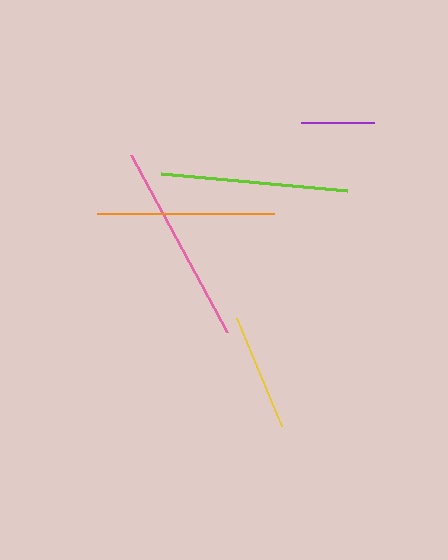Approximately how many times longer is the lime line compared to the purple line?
The lime line is approximately 2.5 times the length of the purple line.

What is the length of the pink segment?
The pink segment is approximately 202 pixels long.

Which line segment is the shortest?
The purple line is the shortest at approximately 73 pixels.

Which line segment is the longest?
The pink line is the longest at approximately 202 pixels.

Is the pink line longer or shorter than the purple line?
The pink line is longer than the purple line.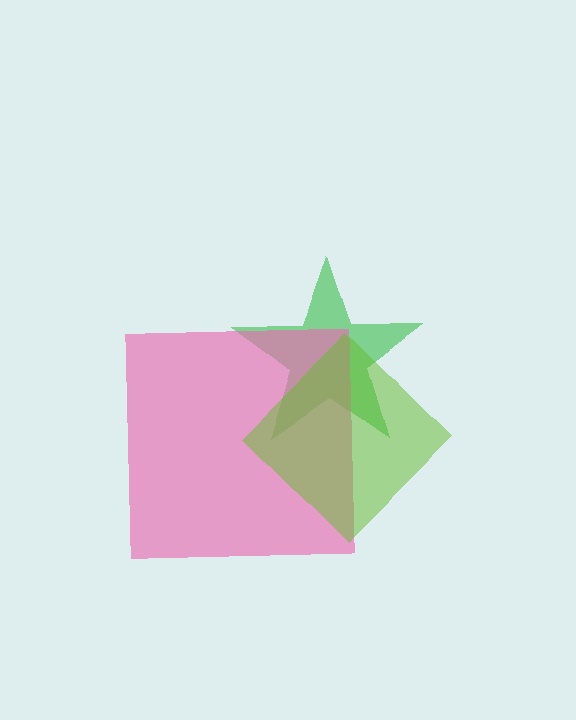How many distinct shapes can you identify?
There are 3 distinct shapes: a green star, a pink square, a lime diamond.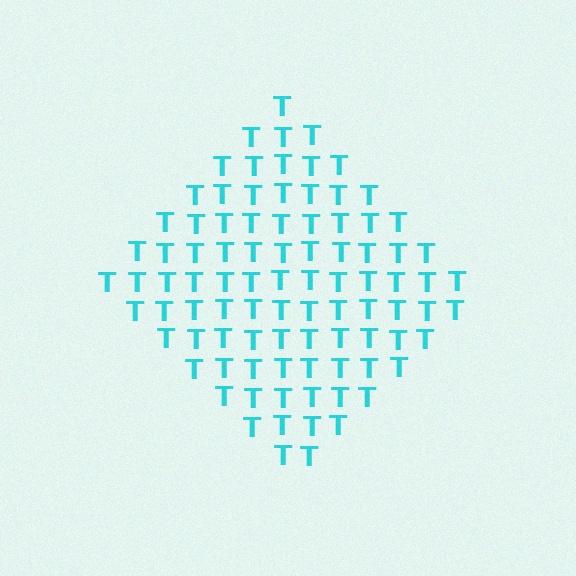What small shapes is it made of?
It is made of small letter T's.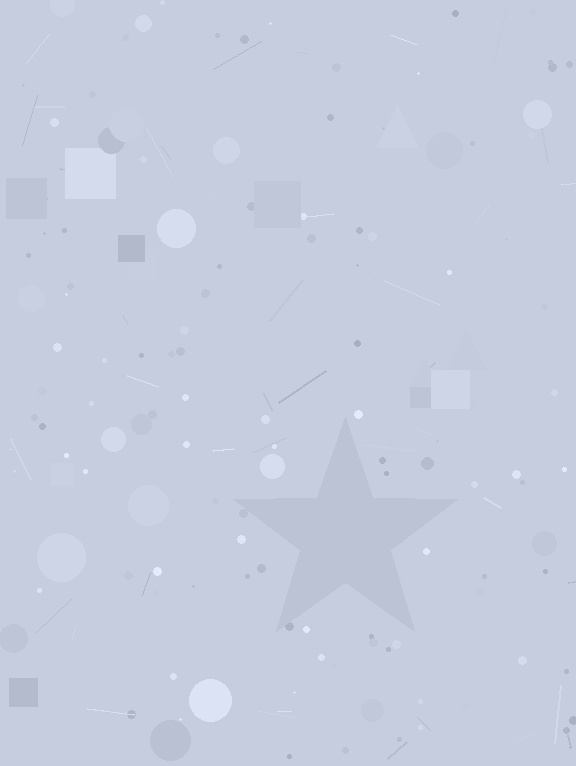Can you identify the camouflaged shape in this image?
The camouflaged shape is a star.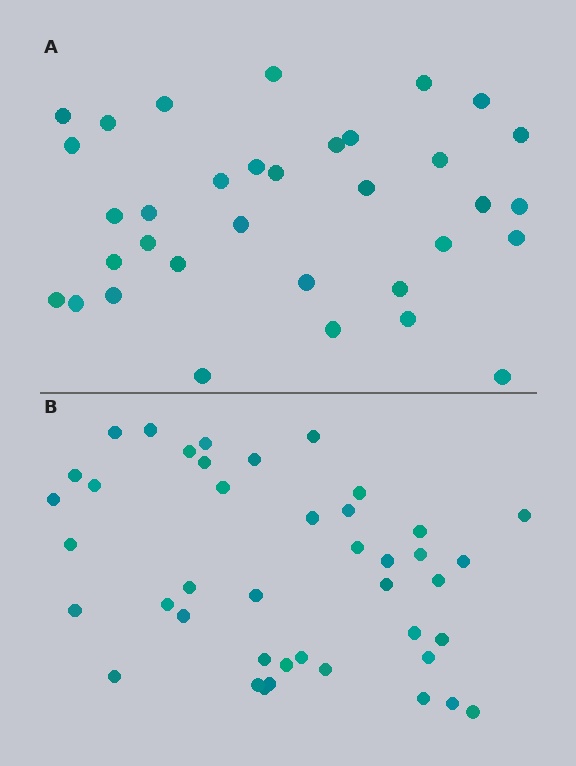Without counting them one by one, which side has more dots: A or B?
Region B (the bottom region) has more dots.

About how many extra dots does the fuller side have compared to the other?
Region B has roughly 8 or so more dots than region A.